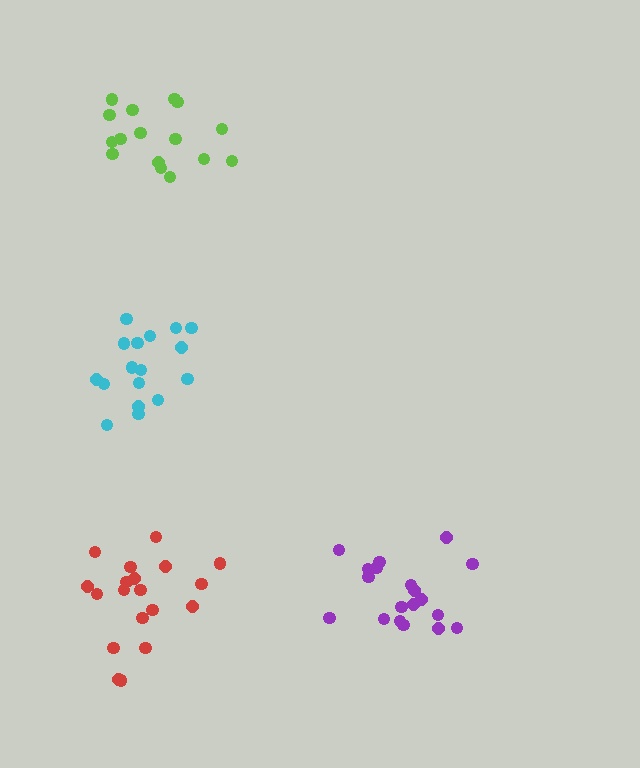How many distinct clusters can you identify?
There are 4 distinct clusters.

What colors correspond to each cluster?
The clusters are colored: lime, purple, cyan, red.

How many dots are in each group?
Group 1: 16 dots, Group 2: 19 dots, Group 3: 17 dots, Group 4: 19 dots (71 total).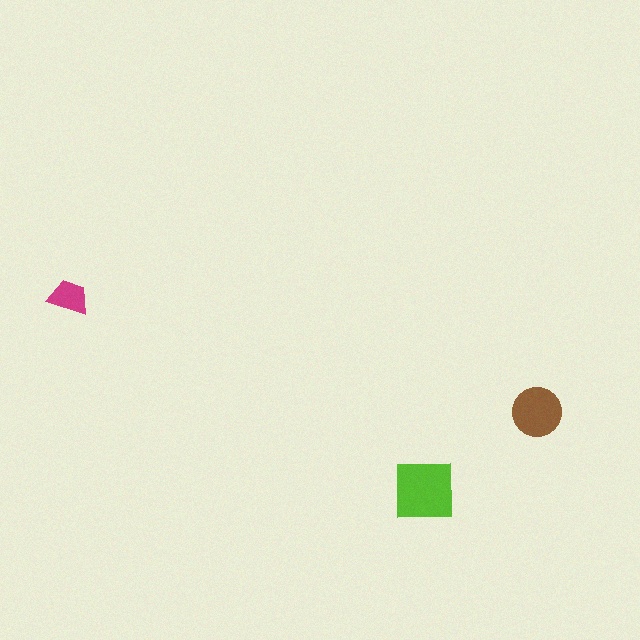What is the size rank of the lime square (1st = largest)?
1st.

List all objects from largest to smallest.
The lime square, the brown circle, the magenta trapezoid.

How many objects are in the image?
There are 3 objects in the image.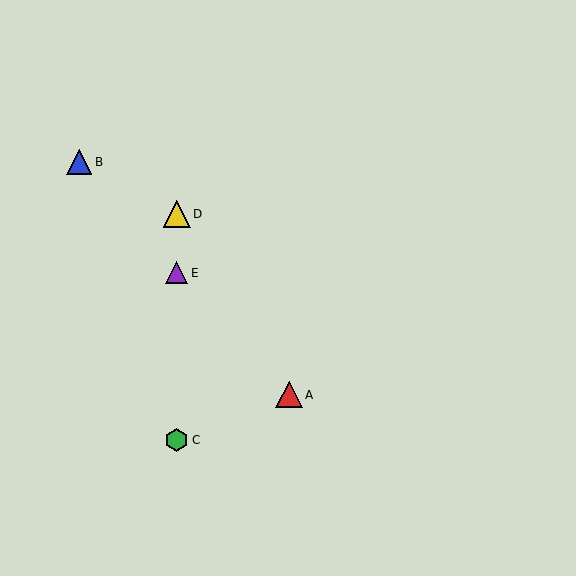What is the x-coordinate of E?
Object E is at x≈177.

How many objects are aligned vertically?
3 objects (C, D, E) are aligned vertically.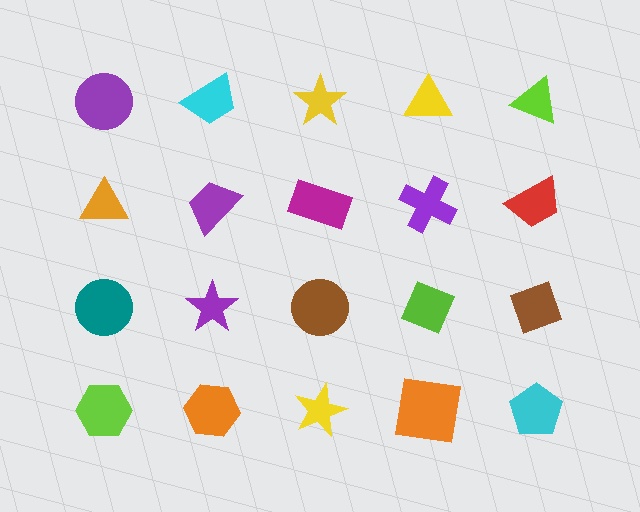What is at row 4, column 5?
A cyan pentagon.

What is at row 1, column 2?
A cyan trapezoid.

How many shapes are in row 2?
5 shapes.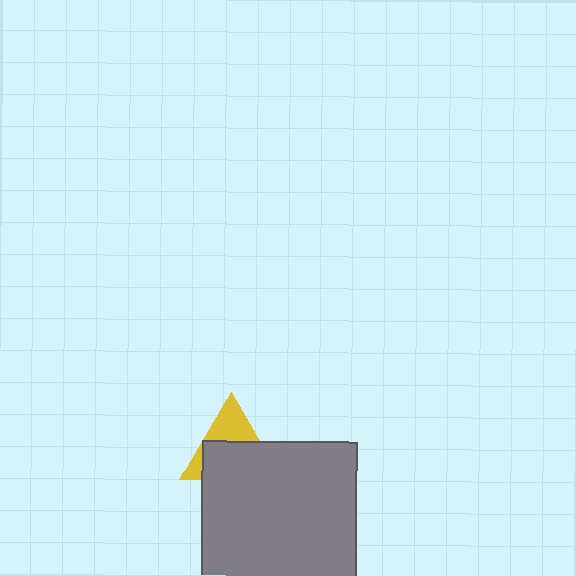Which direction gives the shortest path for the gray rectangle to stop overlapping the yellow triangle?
Moving down gives the shortest separation.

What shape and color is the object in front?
The object in front is a gray rectangle.